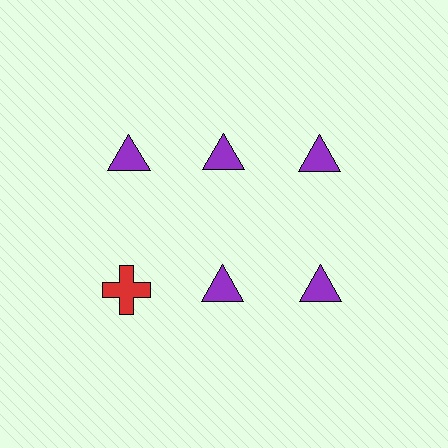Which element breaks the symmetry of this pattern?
The red cross in the second row, leftmost column breaks the symmetry. All other shapes are purple triangles.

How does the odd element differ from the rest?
It differs in both color (red instead of purple) and shape (cross instead of triangle).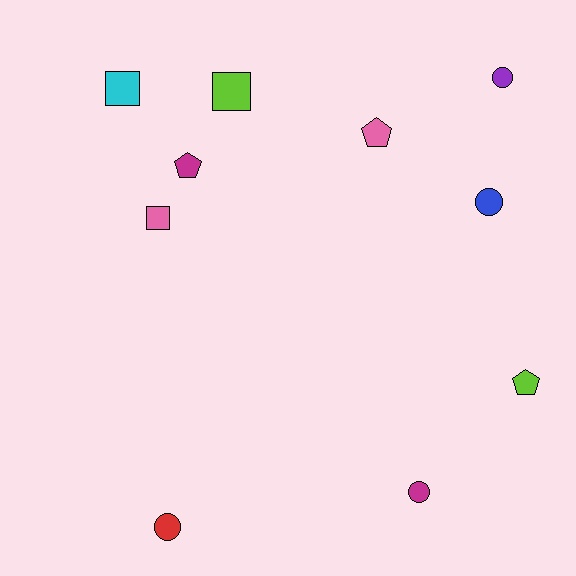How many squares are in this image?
There are 3 squares.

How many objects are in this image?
There are 10 objects.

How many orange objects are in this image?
There are no orange objects.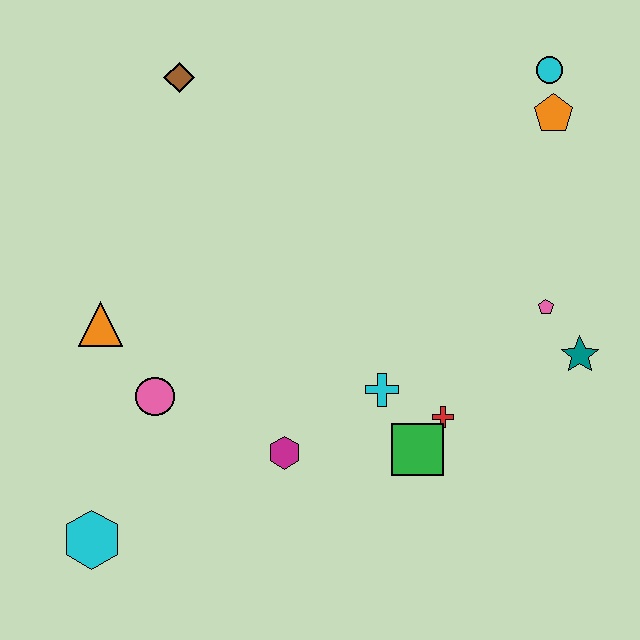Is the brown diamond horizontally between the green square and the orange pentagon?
No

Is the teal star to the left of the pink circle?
No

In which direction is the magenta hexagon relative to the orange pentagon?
The magenta hexagon is below the orange pentagon.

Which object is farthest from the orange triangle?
The cyan circle is farthest from the orange triangle.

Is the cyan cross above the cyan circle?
No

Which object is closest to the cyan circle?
The orange pentagon is closest to the cyan circle.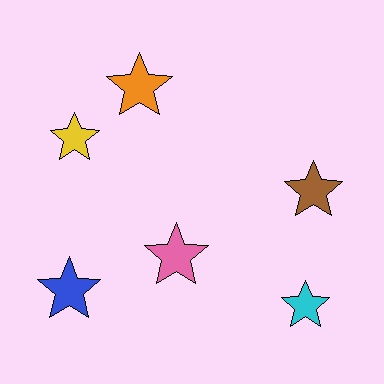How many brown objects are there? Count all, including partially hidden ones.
There is 1 brown object.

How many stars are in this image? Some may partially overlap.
There are 6 stars.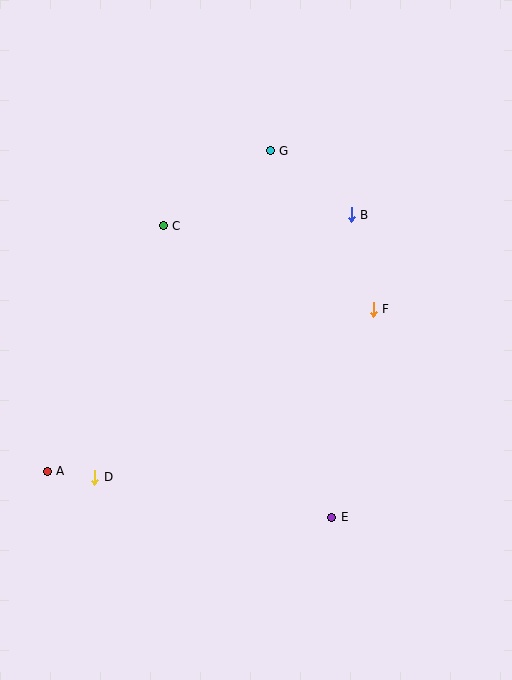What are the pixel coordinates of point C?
Point C is at (163, 226).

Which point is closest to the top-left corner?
Point C is closest to the top-left corner.